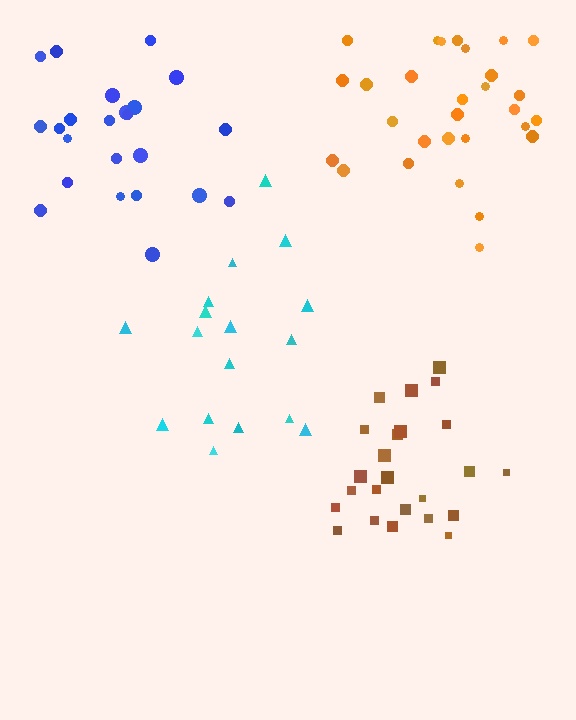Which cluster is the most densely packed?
Orange.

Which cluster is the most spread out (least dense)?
Cyan.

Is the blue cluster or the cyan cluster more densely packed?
Blue.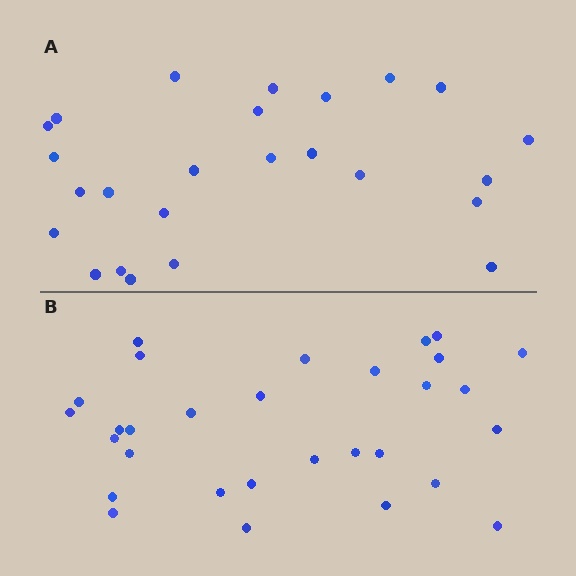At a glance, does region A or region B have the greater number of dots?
Region B (the bottom region) has more dots.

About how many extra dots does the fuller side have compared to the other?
Region B has about 5 more dots than region A.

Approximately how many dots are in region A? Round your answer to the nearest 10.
About 20 dots. (The exact count is 25, which rounds to 20.)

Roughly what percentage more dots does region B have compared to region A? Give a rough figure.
About 20% more.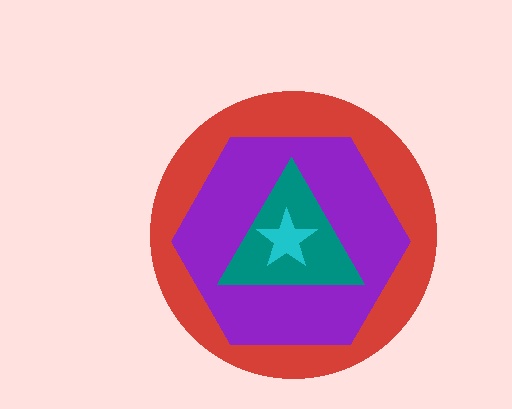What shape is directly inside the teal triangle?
The cyan star.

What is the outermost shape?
The red circle.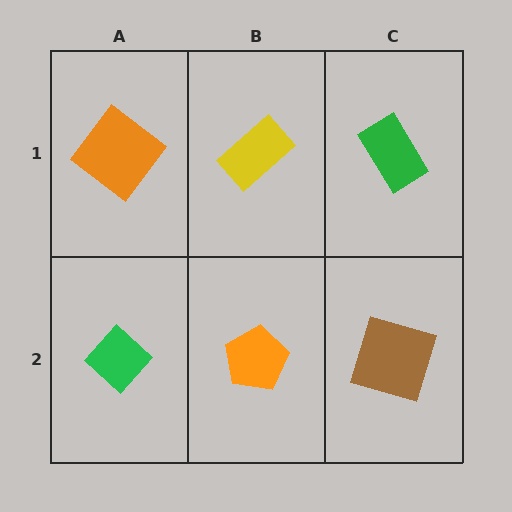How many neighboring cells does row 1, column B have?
3.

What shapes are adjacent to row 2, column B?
A yellow rectangle (row 1, column B), a green diamond (row 2, column A), a brown square (row 2, column C).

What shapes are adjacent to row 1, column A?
A green diamond (row 2, column A), a yellow rectangle (row 1, column B).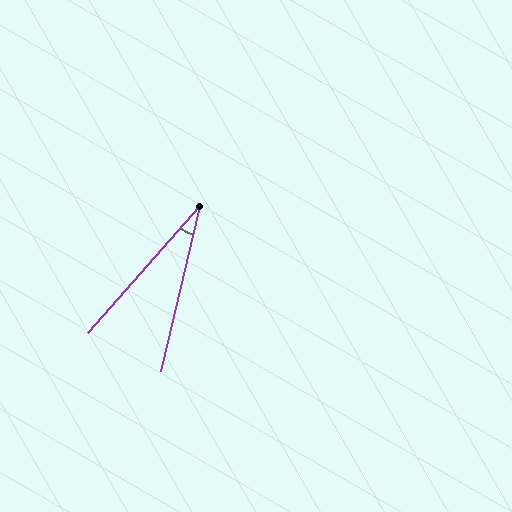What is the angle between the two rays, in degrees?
Approximately 28 degrees.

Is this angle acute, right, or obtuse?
It is acute.